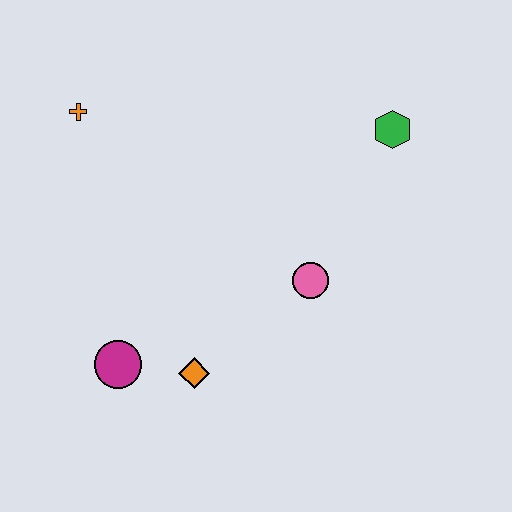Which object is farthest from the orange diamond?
The green hexagon is farthest from the orange diamond.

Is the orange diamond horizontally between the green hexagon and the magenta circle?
Yes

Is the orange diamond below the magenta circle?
Yes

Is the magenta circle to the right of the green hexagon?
No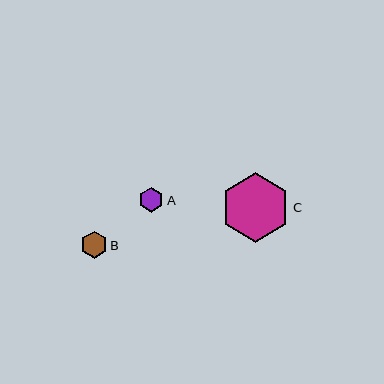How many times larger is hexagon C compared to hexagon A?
Hexagon C is approximately 2.9 times the size of hexagon A.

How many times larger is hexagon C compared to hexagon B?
Hexagon C is approximately 2.6 times the size of hexagon B.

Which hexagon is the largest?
Hexagon C is the largest with a size of approximately 70 pixels.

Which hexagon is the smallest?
Hexagon A is the smallest with a size of approximately 24 pixels.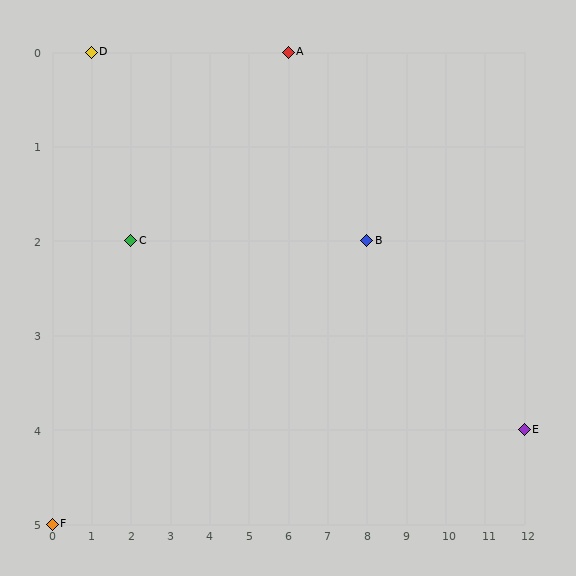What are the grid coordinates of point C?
Point C is at grid coordinates (2, 2).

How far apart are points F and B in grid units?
Points F and B are 8 columns and 3 rows apart (about 8.5 grid units diagonally).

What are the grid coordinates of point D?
Point D is at grid coordinates (1, 0).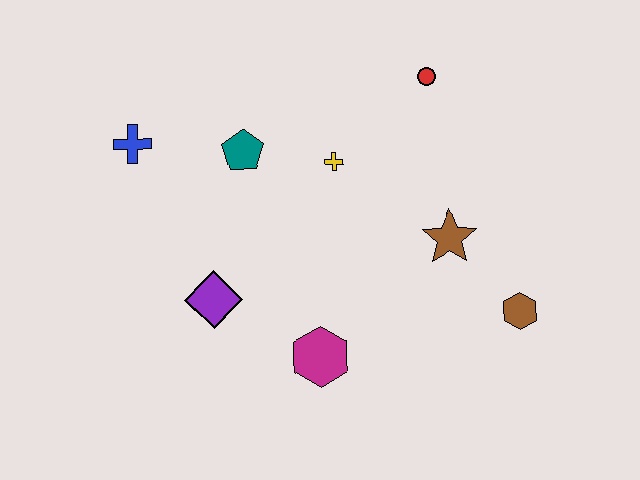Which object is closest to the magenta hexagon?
The purple diamond is closest to the magenta hexagon.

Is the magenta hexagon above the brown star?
No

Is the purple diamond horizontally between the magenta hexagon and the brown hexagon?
No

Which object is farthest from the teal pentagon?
The brown hexagon is farthest from the teal pentagon.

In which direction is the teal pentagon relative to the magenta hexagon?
The teal pentagon is above the magenta hexagon.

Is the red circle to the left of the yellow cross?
No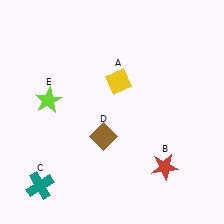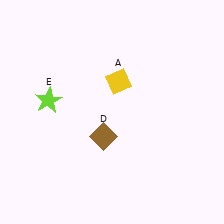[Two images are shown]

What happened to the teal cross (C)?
The teal cross (C) was removed in Image 2. It was in the bottom-left area of Image 1.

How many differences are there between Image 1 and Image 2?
There are 2 differences between the two images.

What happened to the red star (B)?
The red star (B) was removed in Image 2. It was in the bottom-right area of Image 1.